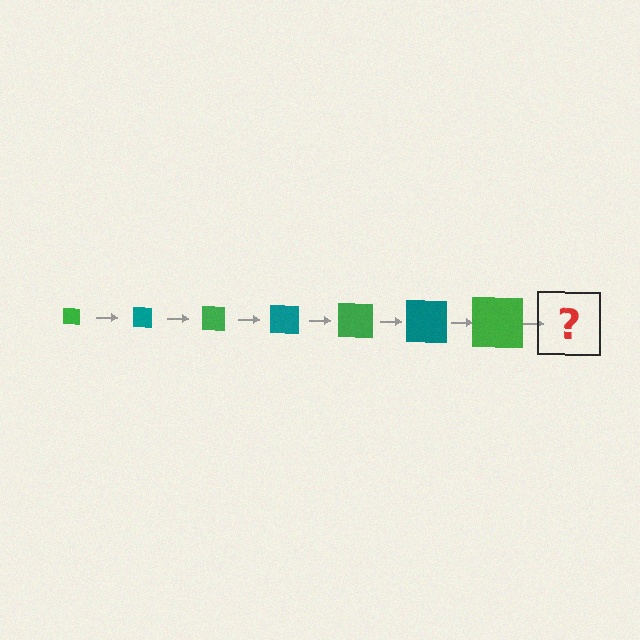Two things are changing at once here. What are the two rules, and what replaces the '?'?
The two rules are that the square grows larger each step and the color cycles through green and teal. The '?' should be a teal square, larger than the previous one.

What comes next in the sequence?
The next element should be a teal square, larger than the previous one.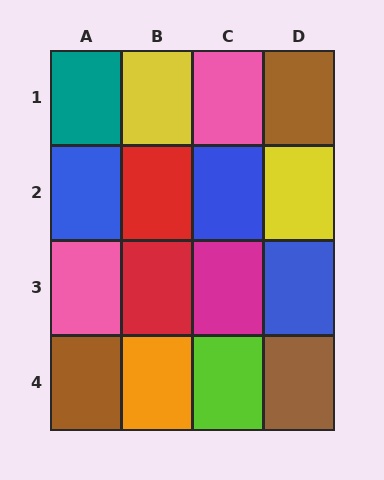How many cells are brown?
3 cells are brown.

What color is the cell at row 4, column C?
Lime.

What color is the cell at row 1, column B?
Yellow.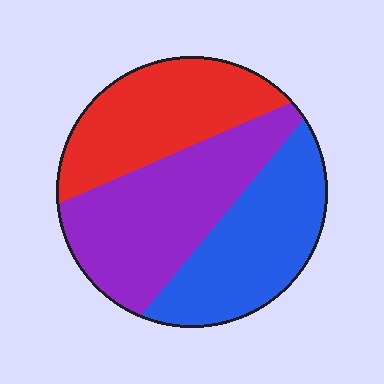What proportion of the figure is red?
Red covers 30% of the figure.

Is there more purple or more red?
Purple.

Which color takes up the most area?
Purple, at roughly 40%.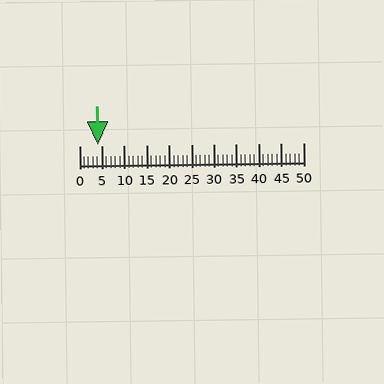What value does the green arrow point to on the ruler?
The green arrow points to approximately 4.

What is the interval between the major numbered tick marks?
The major tick marks are spaced 5 units apart.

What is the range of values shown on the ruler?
The ruler shows values from 0 to 50.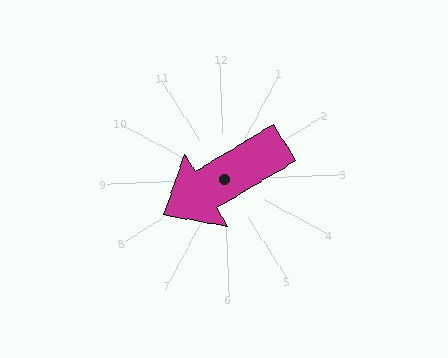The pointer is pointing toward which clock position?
Roughly 8 o'clock.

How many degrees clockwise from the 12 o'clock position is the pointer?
Approximately 241 degrees.